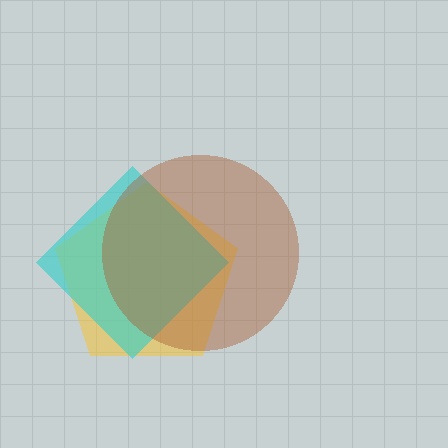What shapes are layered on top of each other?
The layered shapes are: a yellow pentagon, a cyan diamond, a brown circle.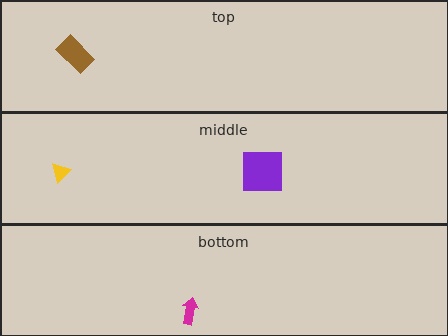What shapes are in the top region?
The brown rectangle.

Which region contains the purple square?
The middle region.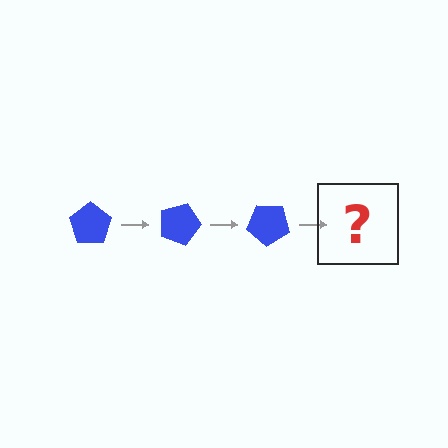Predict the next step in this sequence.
The next step is a blue pentagon rotated 60 degrees.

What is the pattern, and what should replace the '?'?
The pattern is that the pentagon rotates 20 degrees each step. The '?' should be a blue pentagon rotated 60 degrees.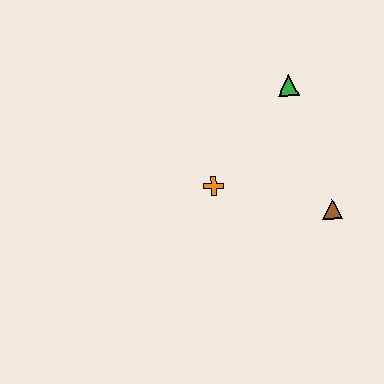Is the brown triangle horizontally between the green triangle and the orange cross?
No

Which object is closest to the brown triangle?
The orange cross is closest to the brown triangle.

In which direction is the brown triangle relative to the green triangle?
The brown triangle is below the green triangle.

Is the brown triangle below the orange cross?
Yes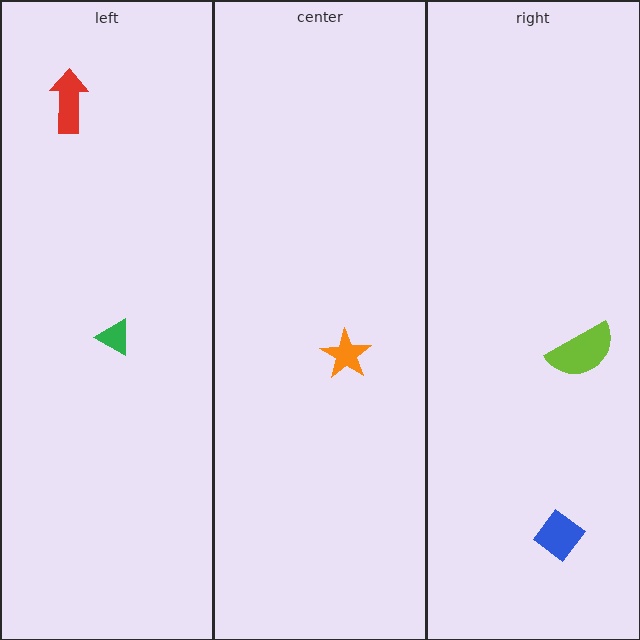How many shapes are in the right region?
2.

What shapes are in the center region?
The orange star.